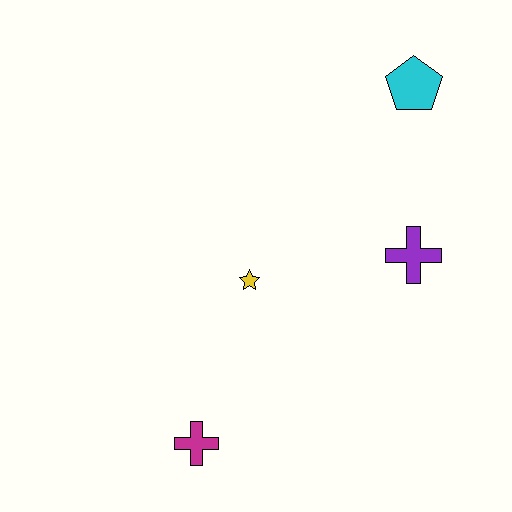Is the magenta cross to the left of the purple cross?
Yes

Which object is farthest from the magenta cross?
The cyan pentagon is farthest from the magenta cross.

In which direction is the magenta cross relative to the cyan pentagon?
The magenta cross is below the cyan pentagon.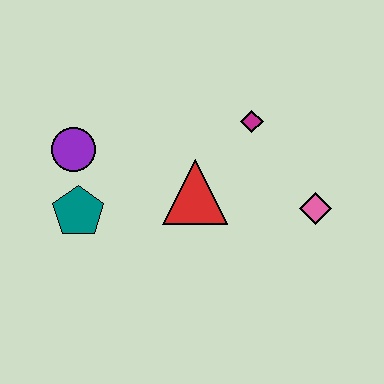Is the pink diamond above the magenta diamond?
No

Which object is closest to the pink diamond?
The magenta diamond is closest to the pink diamond.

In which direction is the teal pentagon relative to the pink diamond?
The teal pentagon is to the left of the pink diamond.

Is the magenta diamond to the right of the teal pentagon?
Yes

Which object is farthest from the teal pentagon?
The pink diamond is farthest from the teal pentagon.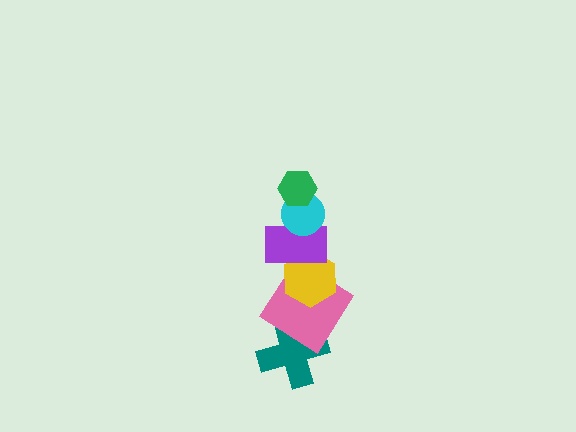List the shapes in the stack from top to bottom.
From top to bottom: the green hexagon, the cyan circle, the purple rectangle, the yellow hexagon, the pink diamond, the teal cross.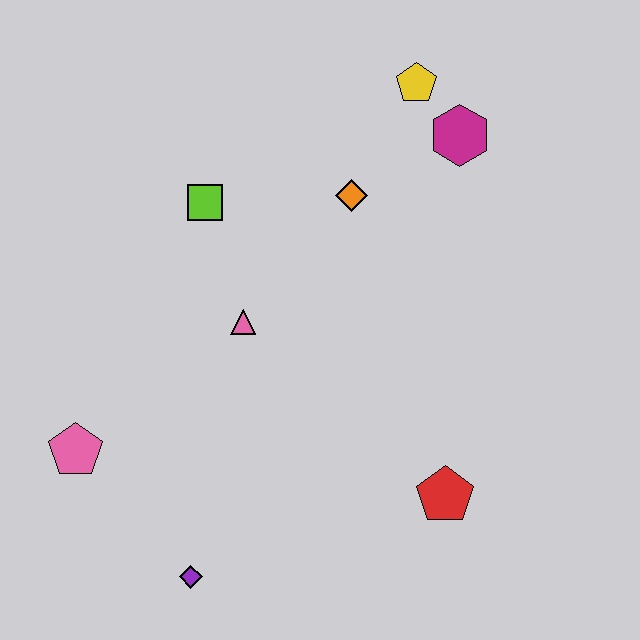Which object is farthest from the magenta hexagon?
The purple diamond is farthest from the magenta hexagon.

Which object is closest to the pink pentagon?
The purple diamond is closest to the pink pentagon.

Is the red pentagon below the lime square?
Yes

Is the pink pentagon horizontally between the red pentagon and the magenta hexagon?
No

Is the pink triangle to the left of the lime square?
No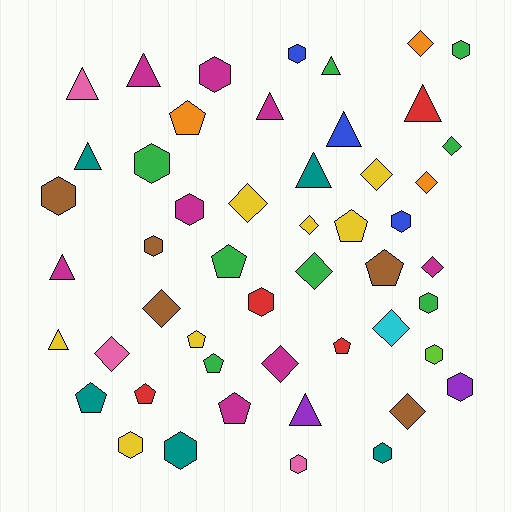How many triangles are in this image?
There are 11 triangles.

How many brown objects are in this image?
There are 5 brown objects.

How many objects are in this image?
There are 50 objects.